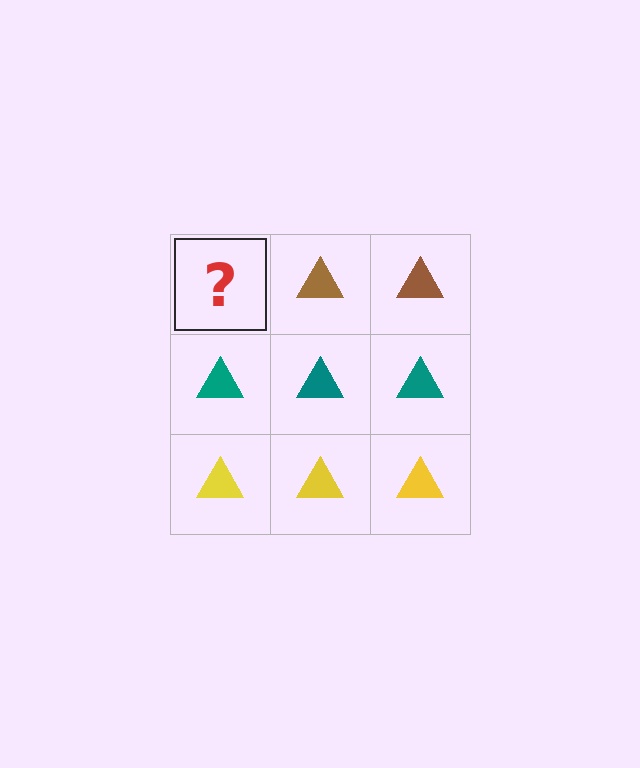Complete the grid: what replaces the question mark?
The question mark should be replaced with a brown triangle.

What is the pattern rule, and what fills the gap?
The rule is that each row has a consistent color. The gap should be filled with a brown triangle.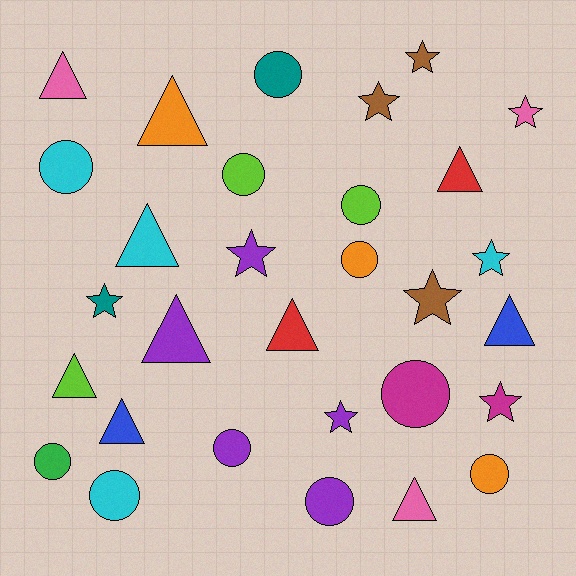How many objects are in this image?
There are 30 objects.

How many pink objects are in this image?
There are 3 pink objects.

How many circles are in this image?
There are 11 circles.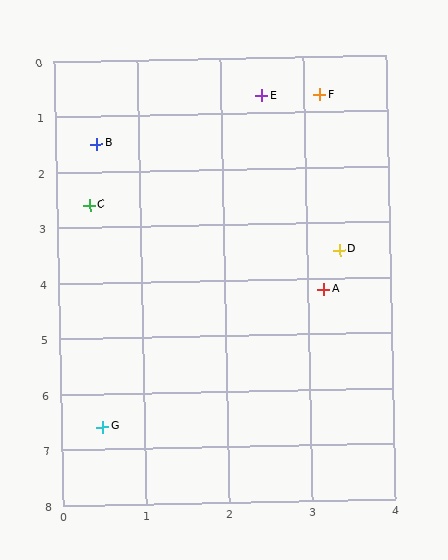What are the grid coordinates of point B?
Point B is at approximately (0.5, 1.5).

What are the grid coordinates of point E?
Point E is at approximately (2.5, 0.7).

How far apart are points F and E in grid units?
Points F and E are about 0.7 grid units apart.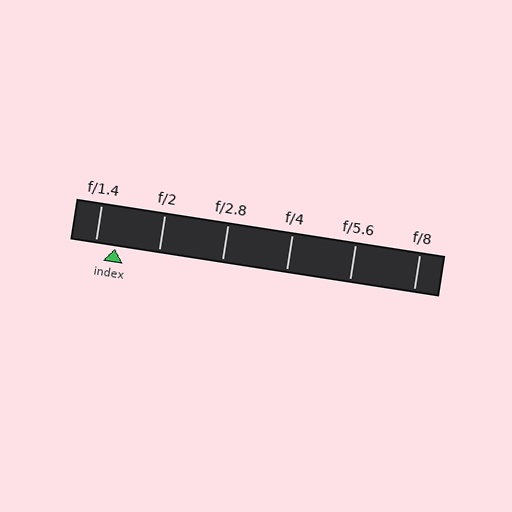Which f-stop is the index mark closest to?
The index mark is closest to f/1.4.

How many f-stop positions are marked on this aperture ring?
There are 6 f-stop positions marked.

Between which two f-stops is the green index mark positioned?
The index mark is between f/1.4 and f/2.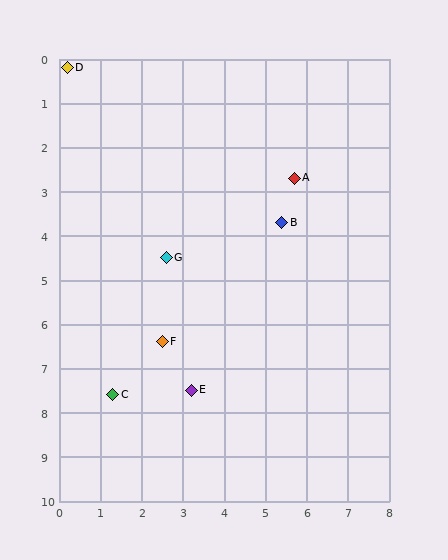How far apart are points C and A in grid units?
Points C and A are about 6.6 grid units apart.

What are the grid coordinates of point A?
Point A is at approximately (5.7, 2.7).